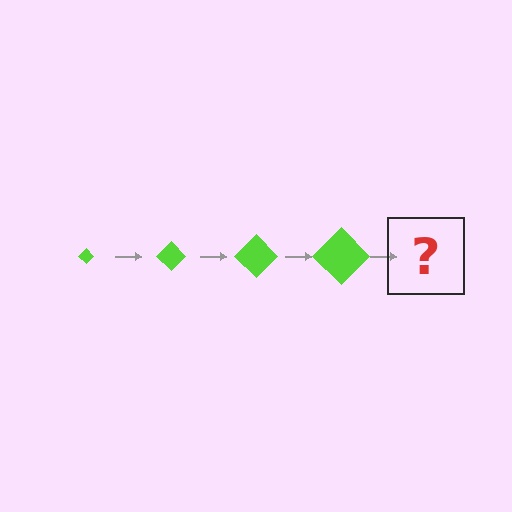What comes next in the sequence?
The next element should be a lime diamond, larger than the previous one.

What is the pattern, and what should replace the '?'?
The pattern is that the diamond gets progressively larger each step. The '?' should be a lime diamond, larger than the previous one.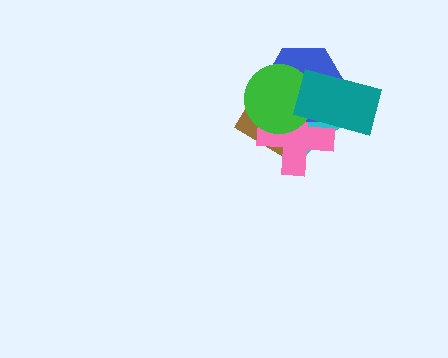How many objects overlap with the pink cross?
5 objects overlap with the pink cross.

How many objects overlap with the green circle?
5 objects overlap with the green circle.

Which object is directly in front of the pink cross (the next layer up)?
The blue hexagon is directly in front of the pink cross.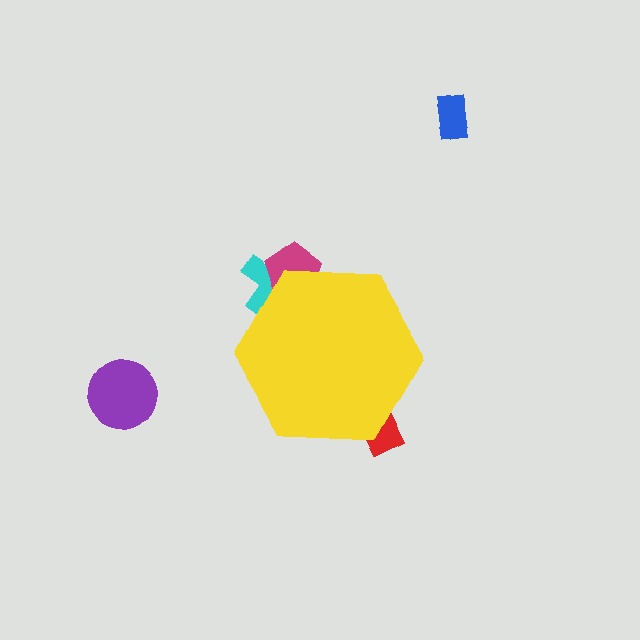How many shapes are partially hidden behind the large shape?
3 shapes are partially hidden.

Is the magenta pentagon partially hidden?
Yes, the magenta pentagon is partially hidden behind the yellow hexagon.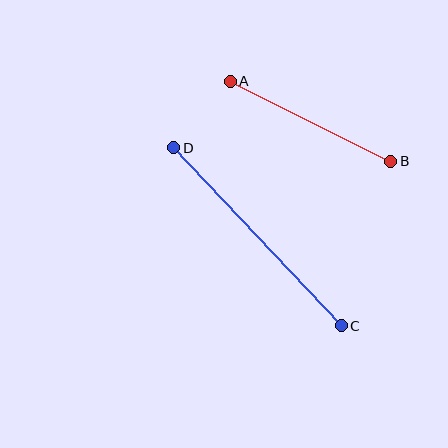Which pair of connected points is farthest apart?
Points C and D are farthest apart.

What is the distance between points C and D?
The distance is approximately 245 pixels.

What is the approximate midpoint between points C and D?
The midpoint is at approximately (257, 237) pixels.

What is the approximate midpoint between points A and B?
The midpoint is at approximately (311, 121) pixels.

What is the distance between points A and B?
The distance is approximately 179 pixels.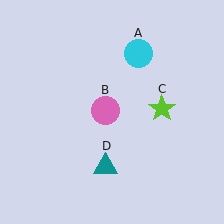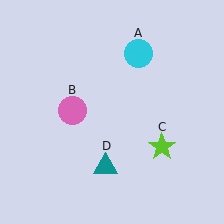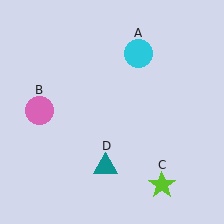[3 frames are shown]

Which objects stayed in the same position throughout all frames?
Cyan circle (object A) and teal triangle (object D) remained stationary.